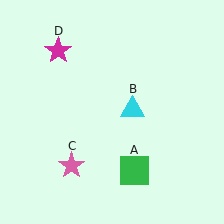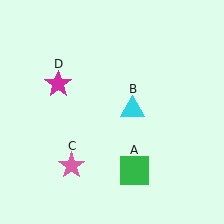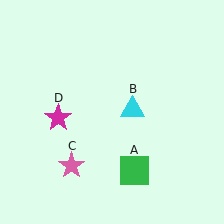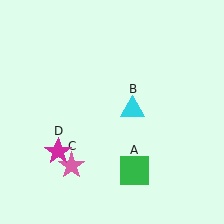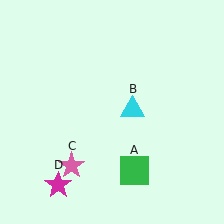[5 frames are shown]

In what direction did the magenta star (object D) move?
The magenta star (object D) moved down.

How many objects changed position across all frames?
1 object changed position: magenta star (object D).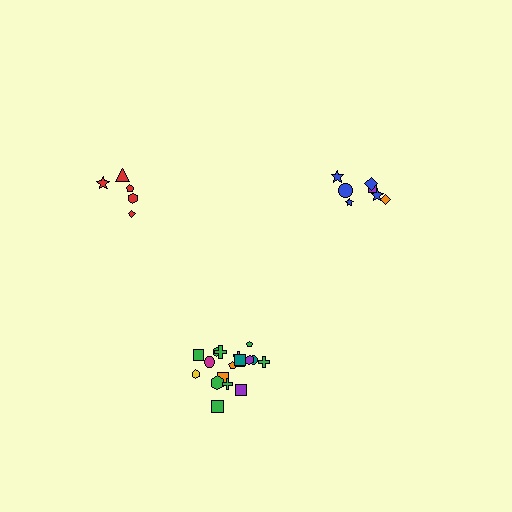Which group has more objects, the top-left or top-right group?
The top-right group.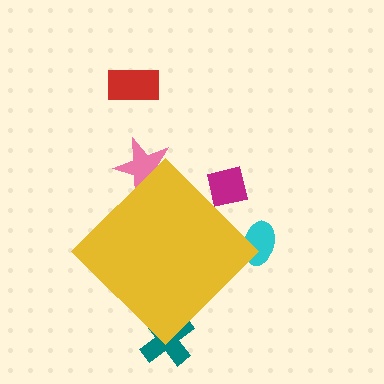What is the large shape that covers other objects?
A yellow diamond.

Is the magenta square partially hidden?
Yes, the magenta square is partially hidden behind the yellow diamond.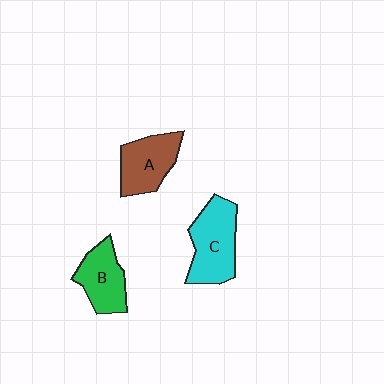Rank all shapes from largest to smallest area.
From largest to smallest: C (cyan), A (brown), B (green).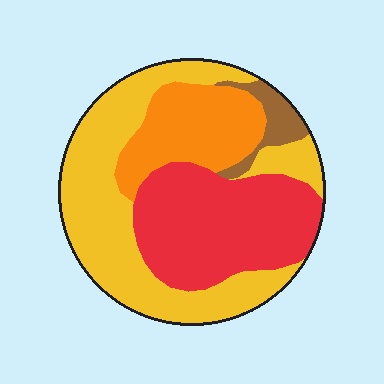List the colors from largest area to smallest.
From largest to smallest: yellow, red, orange, brown.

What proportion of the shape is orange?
Orange covers about 20% of the shape.